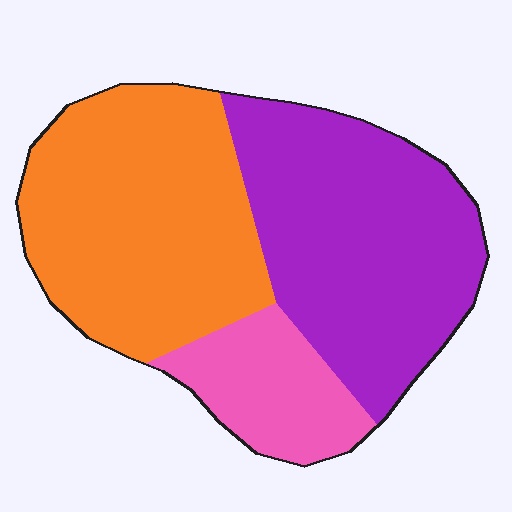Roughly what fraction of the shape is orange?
Orange takes up between a third and a half of the shape.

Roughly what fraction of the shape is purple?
Purple takes up about two fifths (2/5) of the shape.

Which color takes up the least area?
Pink, at roughly 15%.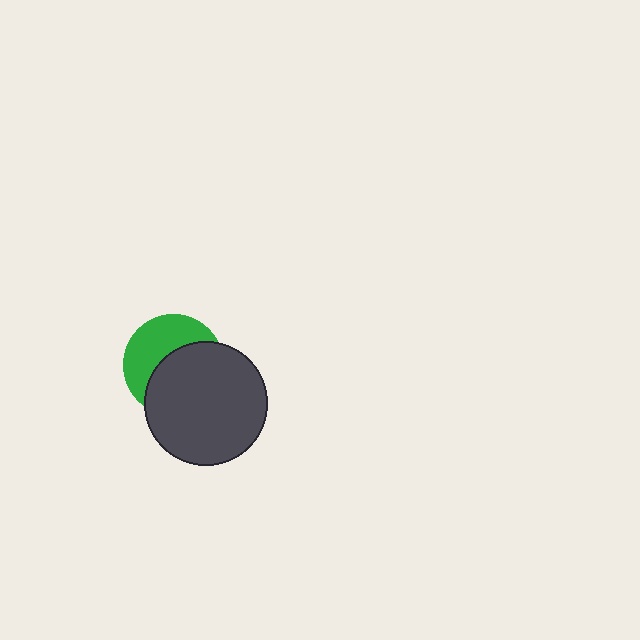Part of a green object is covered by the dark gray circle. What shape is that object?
It is a circle.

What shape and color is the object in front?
The object in front is a dark gray circle.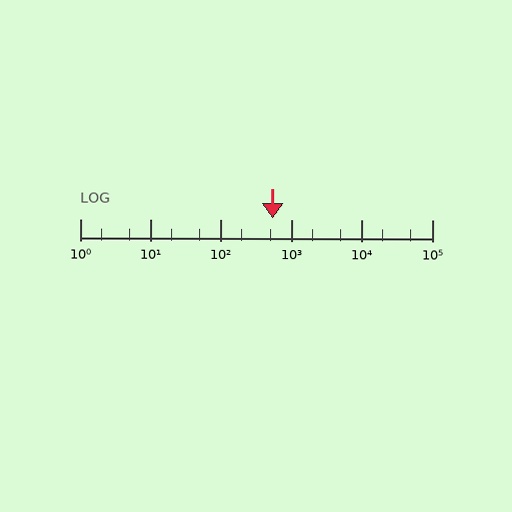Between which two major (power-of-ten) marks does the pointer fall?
The pointer is between 100 and 1000.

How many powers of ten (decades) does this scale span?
The scale spans 5 decades, from 1 to 100000.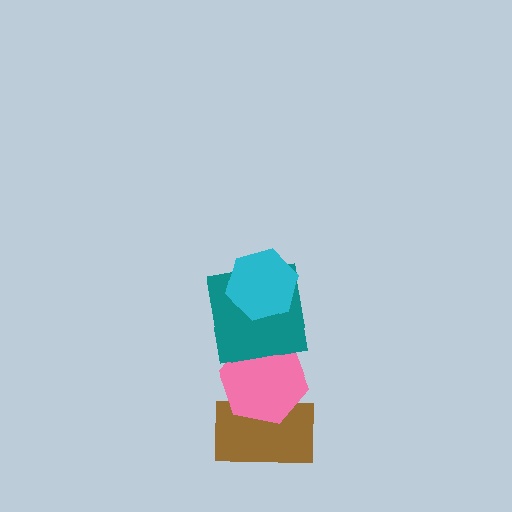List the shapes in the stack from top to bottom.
From top to bottom: the cyan hexagon, the teal square, the pink hexagon, the brown rectangle.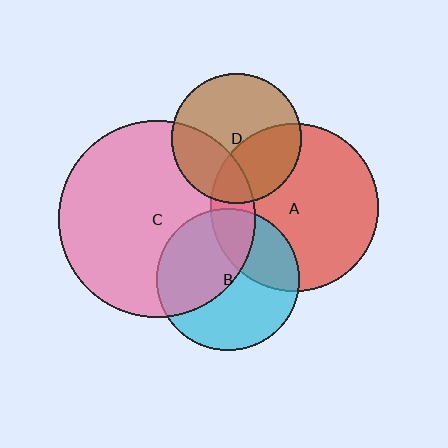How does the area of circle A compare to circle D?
Approximately 1.7 times.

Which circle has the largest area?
Circle C (pink).